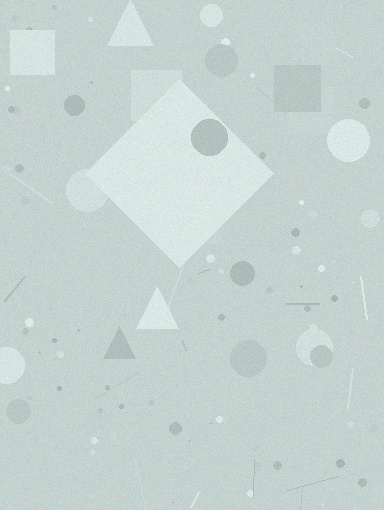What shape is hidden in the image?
A diamond is hidden in the image.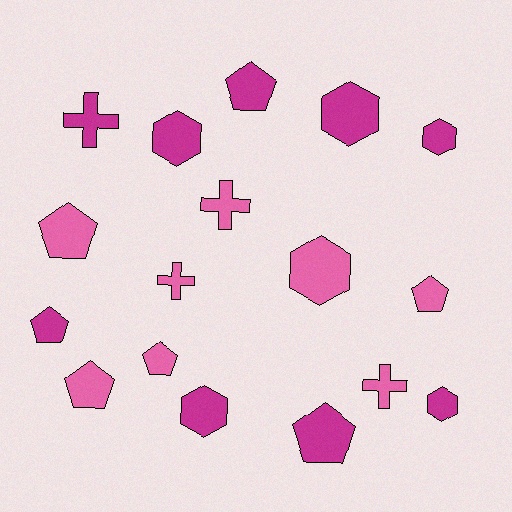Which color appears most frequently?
Magenta, with 9 objects.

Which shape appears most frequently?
Pentagon, with 7 objects.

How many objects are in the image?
There are 17 objects.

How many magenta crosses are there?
There is 1 magenta cross.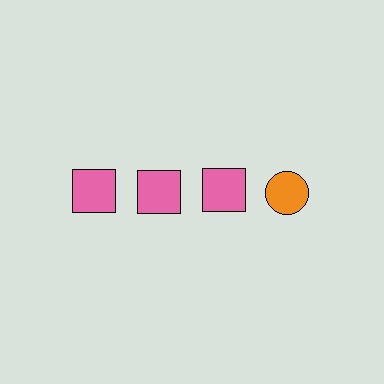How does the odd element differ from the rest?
It differs in both color (orange instead of pink) and shape (circle instead of square).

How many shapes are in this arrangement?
There are 4 shapes arranged in a grid pattern.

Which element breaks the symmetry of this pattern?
The orange circle in the top row, second from right column breaks the symmetry. All other shapes are pink squares.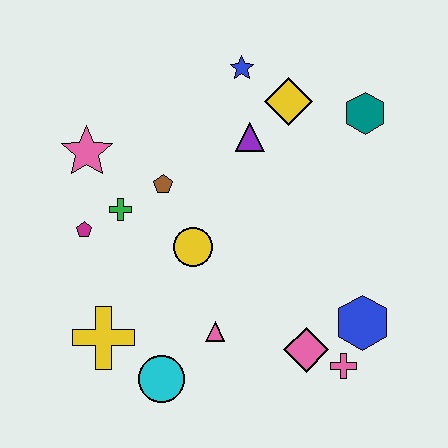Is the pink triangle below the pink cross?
No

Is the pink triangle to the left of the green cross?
No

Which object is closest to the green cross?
The magenta pentagon is closest to the green cross.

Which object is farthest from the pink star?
The pink cross is farthest from the pink star.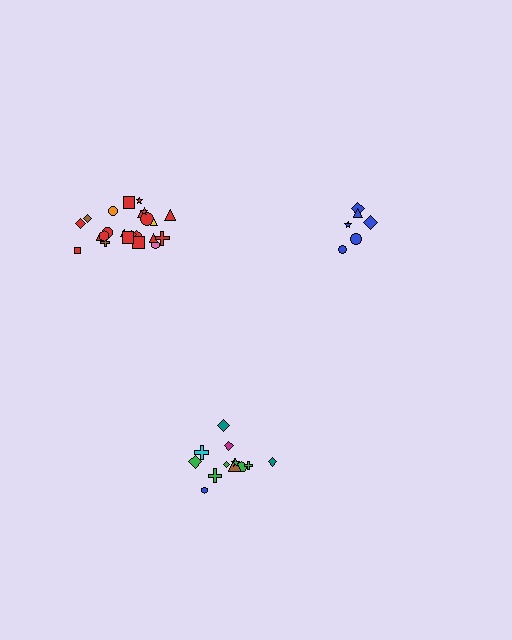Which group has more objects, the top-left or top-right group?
The top-left group.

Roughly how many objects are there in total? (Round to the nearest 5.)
Roughly 45 objects in total.